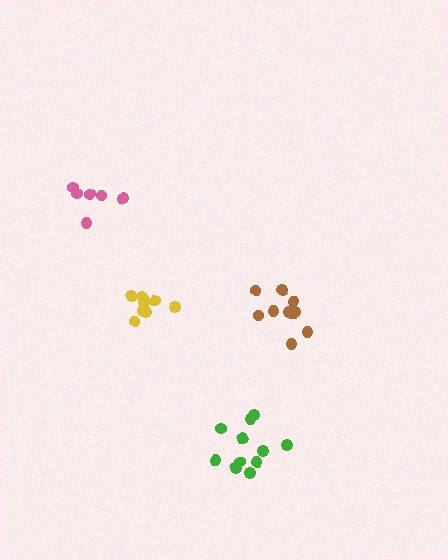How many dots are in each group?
Group 1: 10 dots, Group 2: 11 dots, Group 3: 9 dots, Group 4: 6 dots (36 total).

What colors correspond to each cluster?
The clusters are colored: brown, green, yellow, pink.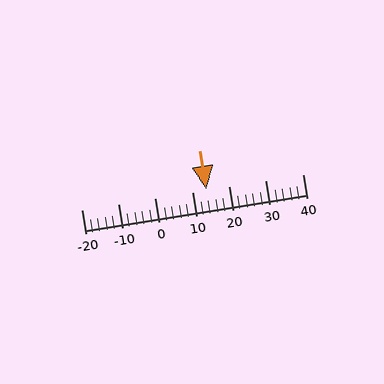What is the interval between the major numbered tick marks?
The major tick marks are spaced 10 units apart.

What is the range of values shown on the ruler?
The ruler shows values from -20 to 40.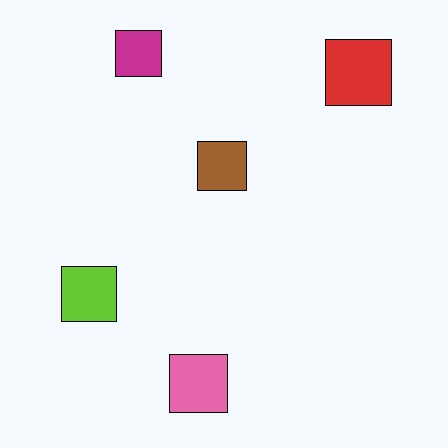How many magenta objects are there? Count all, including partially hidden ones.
There is 1 magenta object.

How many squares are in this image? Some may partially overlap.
There are 5 squares.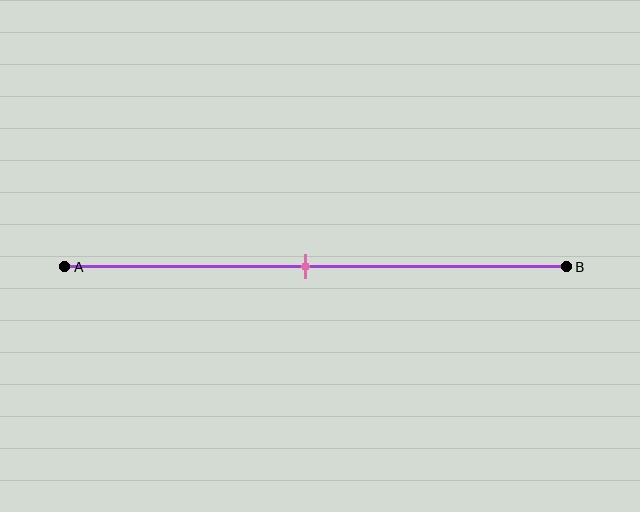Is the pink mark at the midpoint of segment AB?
Yes, the mark is approximately at the midpoint.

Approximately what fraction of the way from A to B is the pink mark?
The pink mark is approximately 50% of the way from A to B.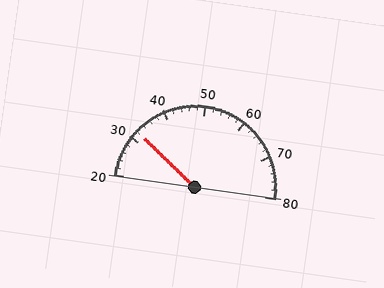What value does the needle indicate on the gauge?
The needle indicates approximately 32.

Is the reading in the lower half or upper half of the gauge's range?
The reading is in the lower half of the range (20 to 80).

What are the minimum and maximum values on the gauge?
The gauge ranges from 20 to 80.